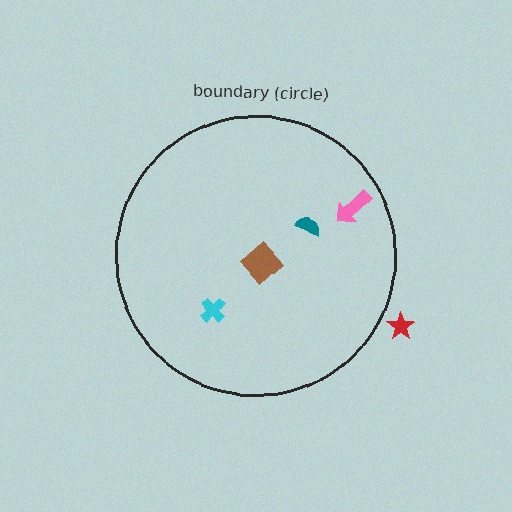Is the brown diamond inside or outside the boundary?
Inside.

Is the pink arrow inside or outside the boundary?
Inside.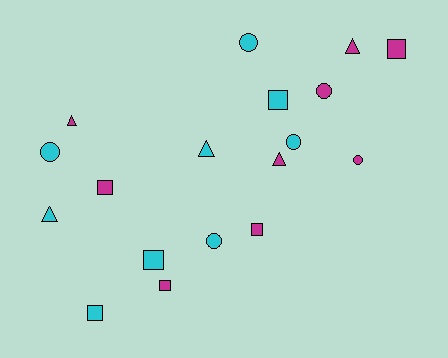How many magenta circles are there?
There are 2 magenta circles.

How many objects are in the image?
There are 18 objects.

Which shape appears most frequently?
Square, with 7 objects.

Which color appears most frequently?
Magenta, with 9 objects.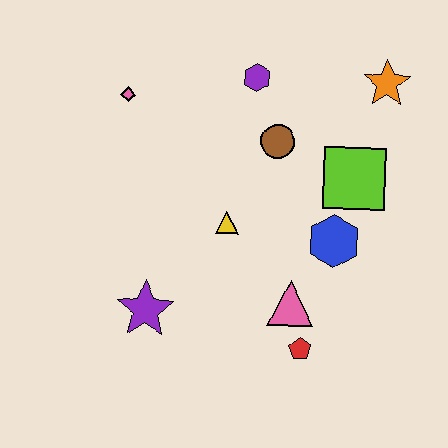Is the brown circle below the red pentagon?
No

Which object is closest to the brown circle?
The purple hexagon is closest to the brown circle.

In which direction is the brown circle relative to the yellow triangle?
The brown circle is above the yellow triangle.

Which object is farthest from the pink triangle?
The pink diamond is farthest from the pink triangle.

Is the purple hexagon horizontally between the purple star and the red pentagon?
Yes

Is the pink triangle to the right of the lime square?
No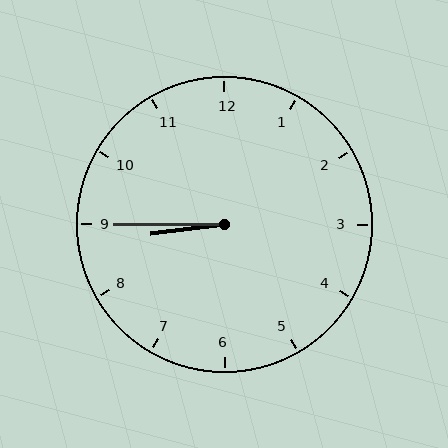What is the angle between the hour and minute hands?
Approximately 8 degrees.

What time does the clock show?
8:45.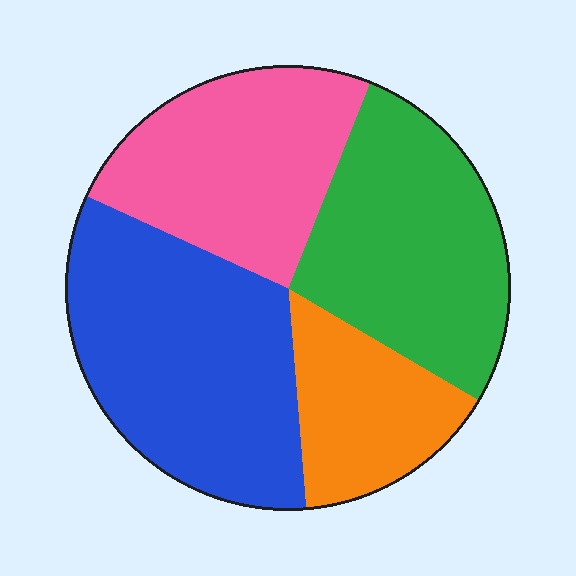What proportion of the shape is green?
Green takes up about one quarter (1/4) of the shape.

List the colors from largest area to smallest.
From largest to smallest: blue, green, pink, orange.